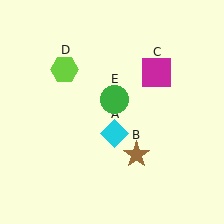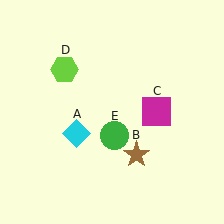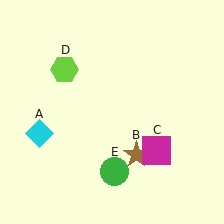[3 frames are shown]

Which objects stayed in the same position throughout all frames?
Brown star (object B) and lime hexagon (object D) remained stationary.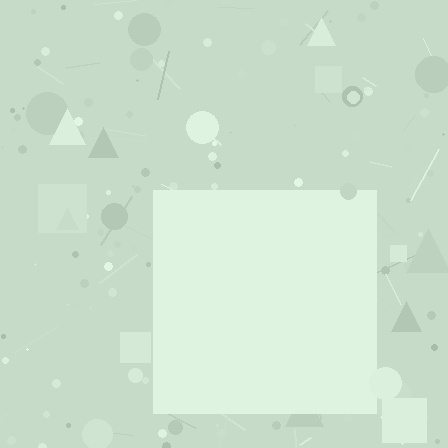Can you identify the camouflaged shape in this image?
The camouflaged shape is a square.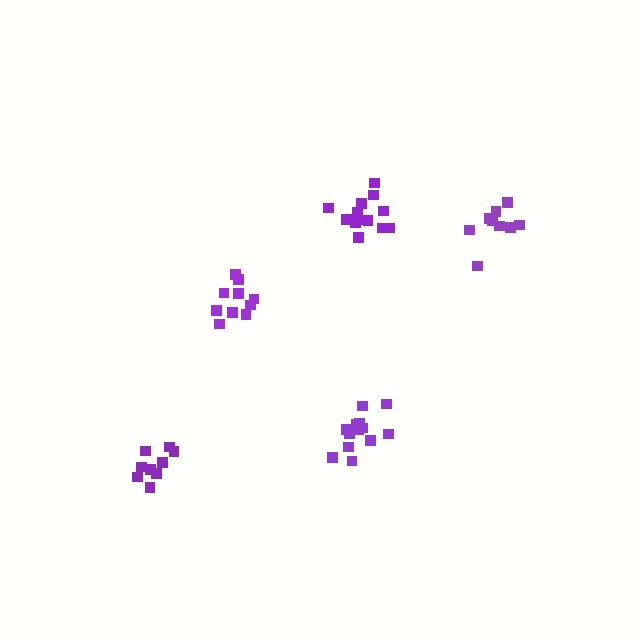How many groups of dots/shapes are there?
There are 5 groups.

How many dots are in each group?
Group 1: 10 dots, Group 2: 14 dots, Group 3: 9 dots, Group 4: 9 dots, Group 5: 13 dots (55 total).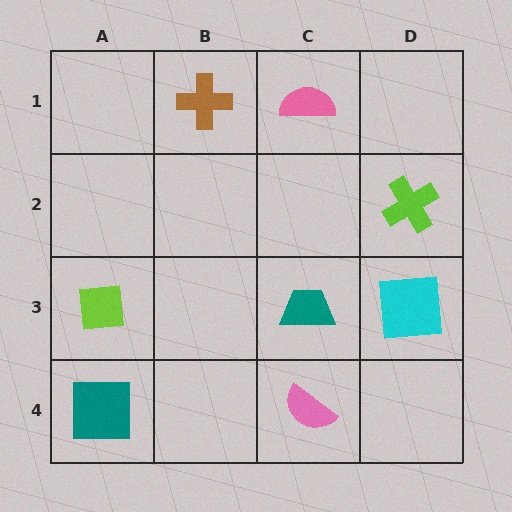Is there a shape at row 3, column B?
No, that cell is empty.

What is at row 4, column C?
A pink semicircle.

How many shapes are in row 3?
3 shapes.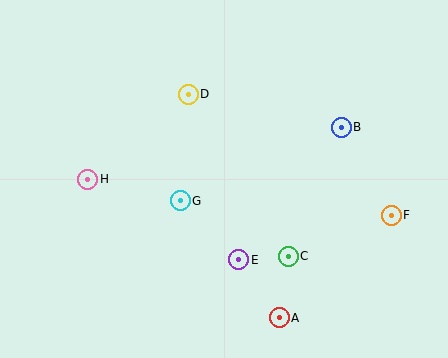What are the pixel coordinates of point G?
Point G is at (180, 201).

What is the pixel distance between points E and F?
The distance between E and F is 159 pixels.